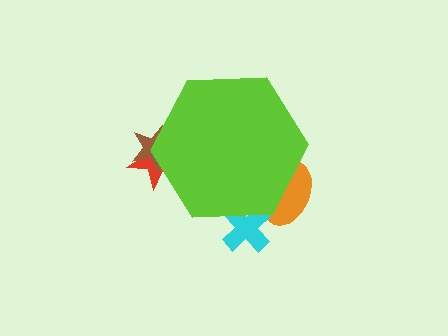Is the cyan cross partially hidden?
Yes, the cyan cross is partially hidden behind the lime hexagon.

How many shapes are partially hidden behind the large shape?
4 shapes are partially hidden.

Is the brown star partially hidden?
Yes, the brown star is partially hidden behind the lime hexagon.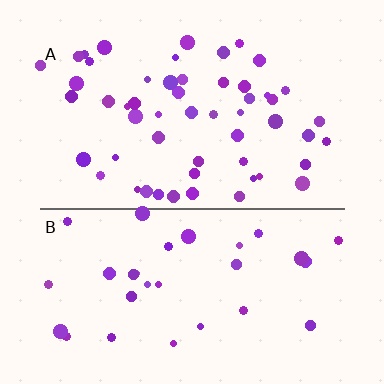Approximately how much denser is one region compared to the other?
Approximately 1.7× — region A over region B.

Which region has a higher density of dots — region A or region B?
A (the top).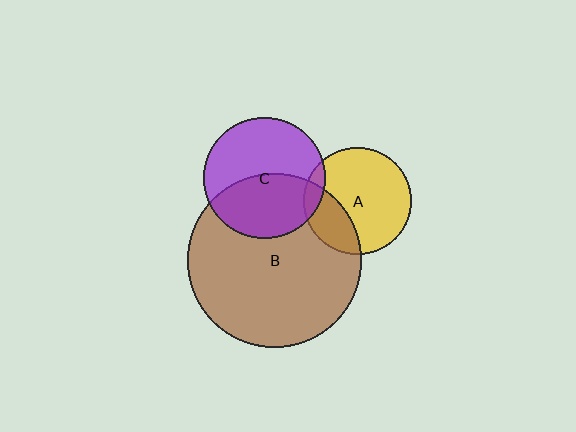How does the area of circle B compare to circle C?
Approximately 2.1 times.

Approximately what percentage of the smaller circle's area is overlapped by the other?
Approximately 25%.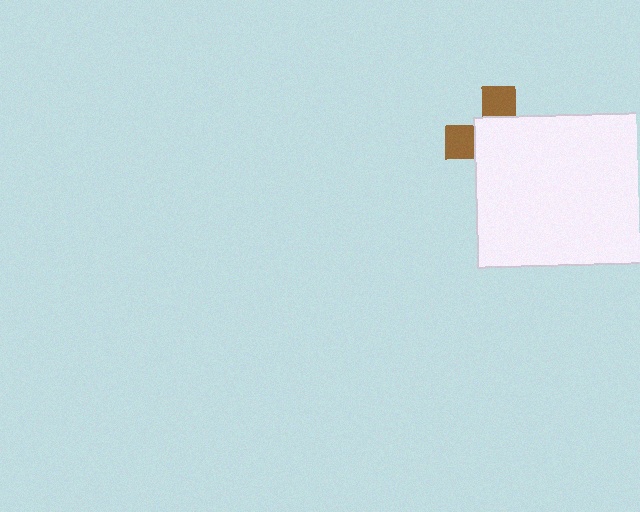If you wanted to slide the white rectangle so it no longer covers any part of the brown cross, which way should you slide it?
Slide it toward the lower-right — that is the most direct way to separate the two shapes.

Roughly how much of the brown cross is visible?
A small part of it is visible (roughly 32%).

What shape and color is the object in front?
The object in front is a white rectangle.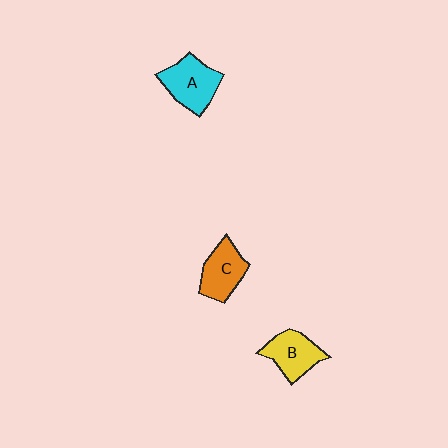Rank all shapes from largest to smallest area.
From largest to smallest: A (cyan), C (orange), B (yellow).